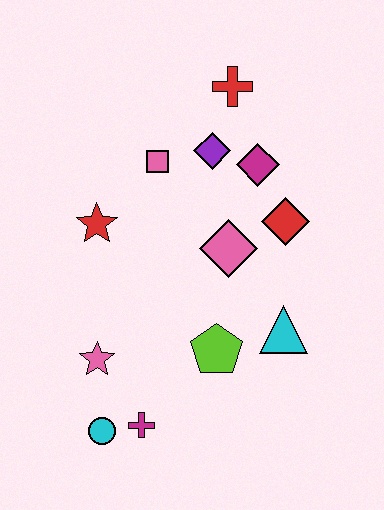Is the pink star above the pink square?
No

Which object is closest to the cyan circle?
The magenta cross is closest to the cyan circle.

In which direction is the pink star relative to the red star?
The pink star is below the red star.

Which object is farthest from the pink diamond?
The cyan circle is farthest from the pink diamond.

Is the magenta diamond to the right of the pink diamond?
Yes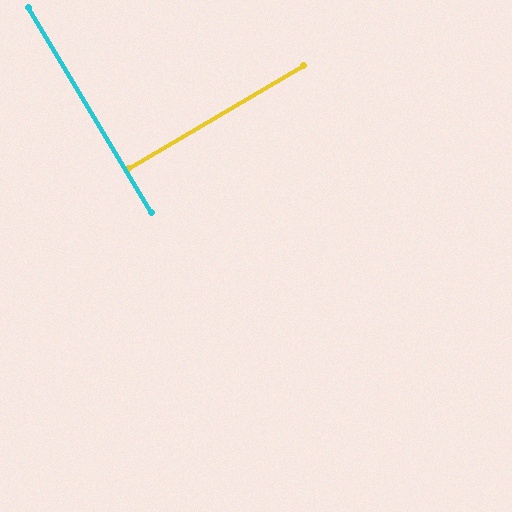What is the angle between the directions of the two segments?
Approximately 90 degrees.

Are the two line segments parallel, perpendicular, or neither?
Perpendicular — they meet at approximately 90°.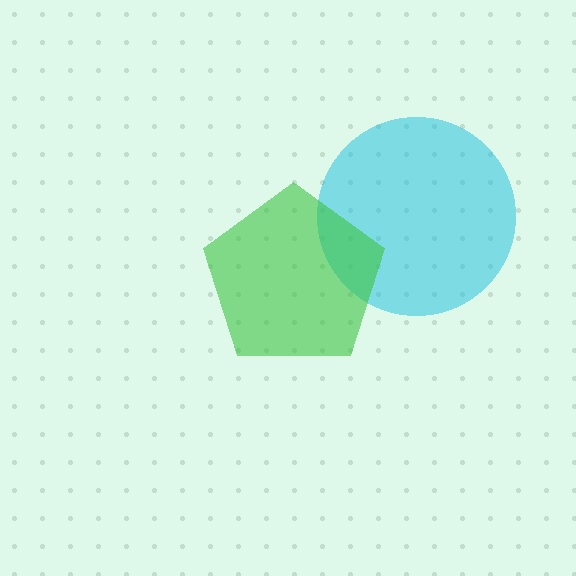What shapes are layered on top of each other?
The layered shapes are: a cyan circle, a green pentagon.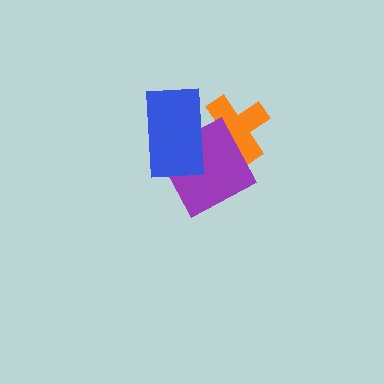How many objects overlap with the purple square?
2 objects overlap with the purple square.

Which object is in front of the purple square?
The blue rectangle is in front of the purple square.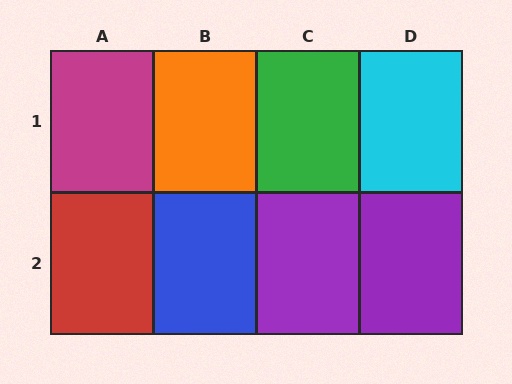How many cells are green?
1 cell is green.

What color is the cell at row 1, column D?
Cyan.